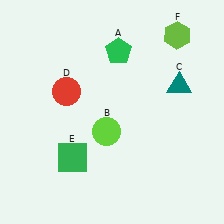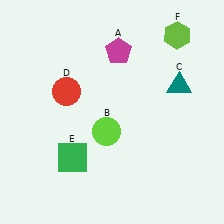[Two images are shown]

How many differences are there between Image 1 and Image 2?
There is 1 difference between the two images.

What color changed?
The pentagon (A) changed from green in Image 1 to magenta in Image 2.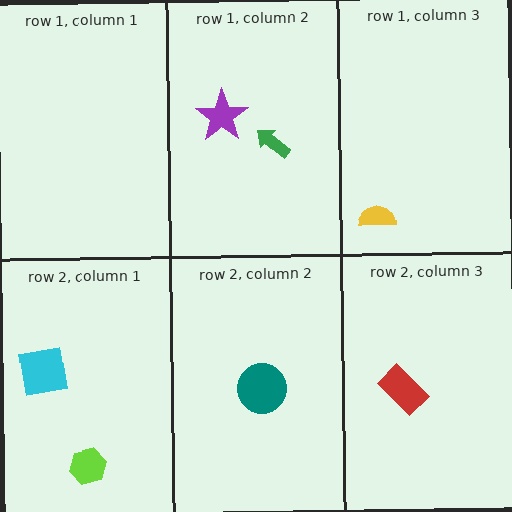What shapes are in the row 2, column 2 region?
The teal circle.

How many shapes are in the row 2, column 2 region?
1.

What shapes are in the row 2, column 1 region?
The cyan square, the lime hexagon.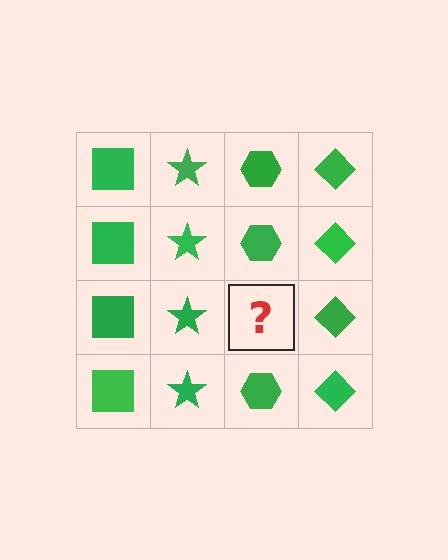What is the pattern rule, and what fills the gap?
The rule is that each column has a consistent shape. The gap should be filled with a green hexagon.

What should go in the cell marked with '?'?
The missing cell should contain a green hexagon.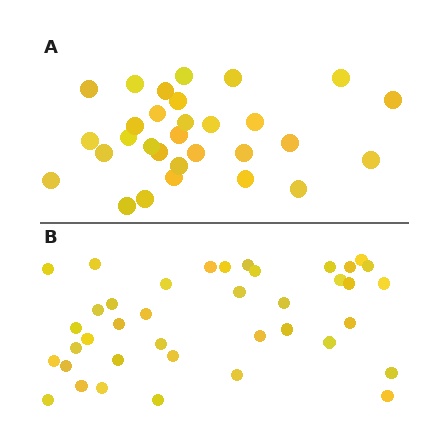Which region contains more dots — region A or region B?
Region B (the bottom region) has more dots.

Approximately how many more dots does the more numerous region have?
Region B has roughly 8 or so more dots than region A.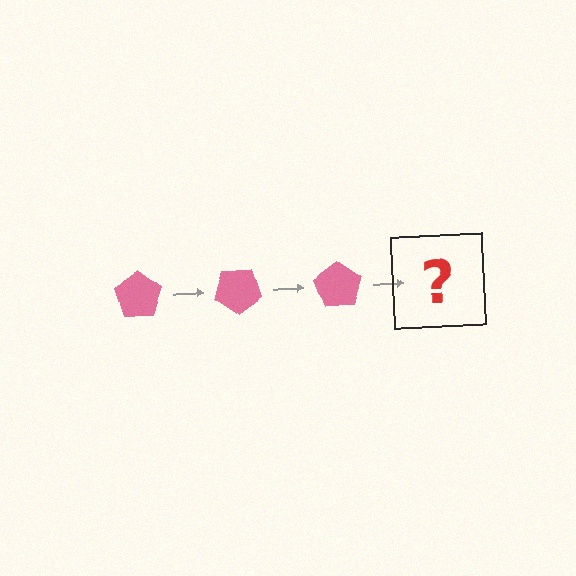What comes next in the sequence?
The next element should be a pink pentagon rotated 105 degrees.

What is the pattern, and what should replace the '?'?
The pattern is that the pentagon rotates 35 degrees each step. The '?' should be a pink pentagon rotated 105 degrees.